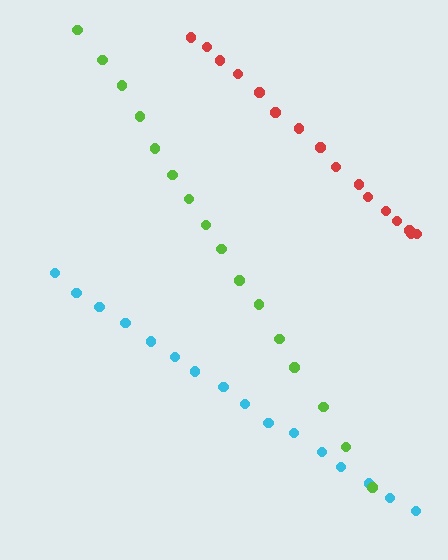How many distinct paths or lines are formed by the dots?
There are 3 distinct paths.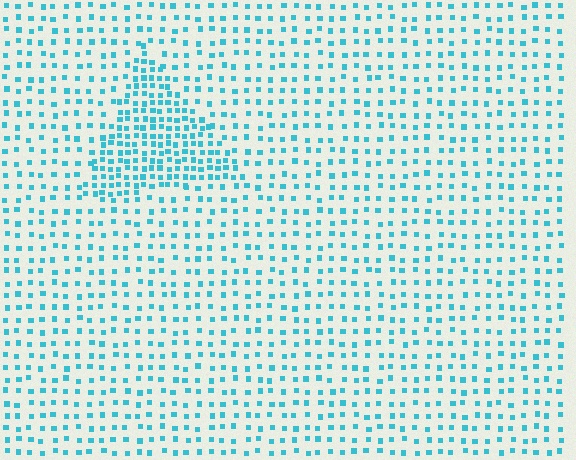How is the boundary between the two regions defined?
The boundary is defined by a change in element density (approximately 2.1x ratio). All elements are the same color, size, and shape.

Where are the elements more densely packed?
The elements are more densely packed inside the triangle boundary.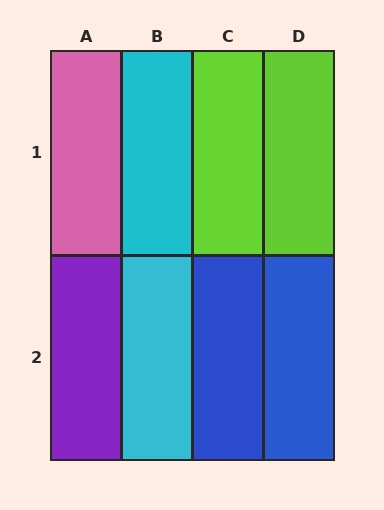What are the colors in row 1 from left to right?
Pink, cyan, lime, lime.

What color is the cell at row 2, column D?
Blue.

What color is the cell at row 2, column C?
Blue.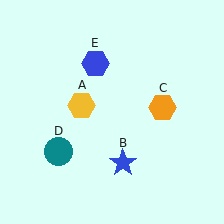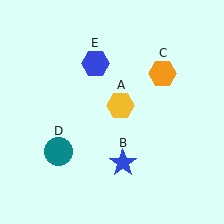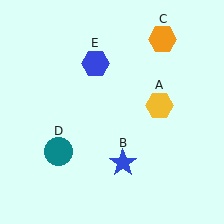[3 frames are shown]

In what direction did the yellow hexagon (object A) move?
The yellow hexagon (object A) moved right.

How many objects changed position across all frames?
2 objects changed position: yellow hexagon (object A), orange hexagon (object C).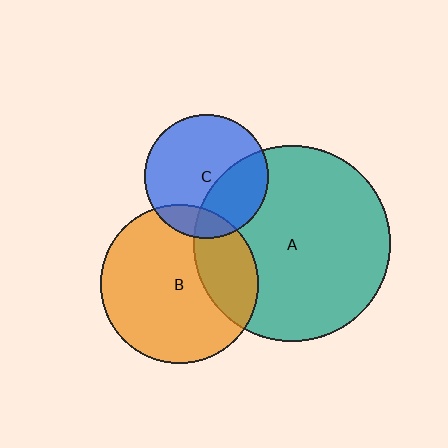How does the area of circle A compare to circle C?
Approximately 2.5 times.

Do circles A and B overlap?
Yes.